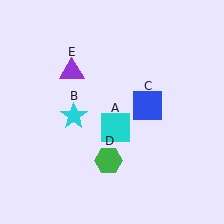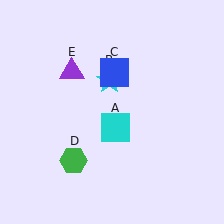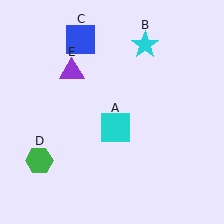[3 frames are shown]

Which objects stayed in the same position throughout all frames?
Cyan square (object A) and purple triangle (object E) remained stationary.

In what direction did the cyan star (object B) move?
The cyan star (object B) moved up and to the right.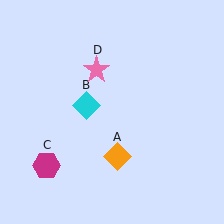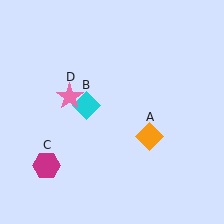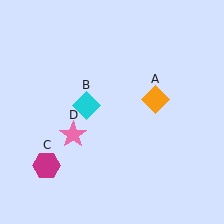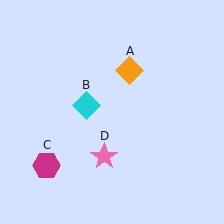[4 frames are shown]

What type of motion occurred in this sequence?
The orange diamond (object A), pink star (object D) rotated counterclockwise around the center of the scene.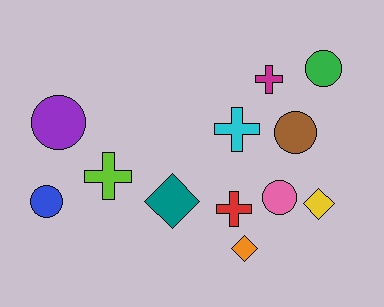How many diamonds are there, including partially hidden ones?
There are 3 diamonds.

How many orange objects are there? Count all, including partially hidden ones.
There is 1 orange object.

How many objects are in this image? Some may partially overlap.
There are 12 objects.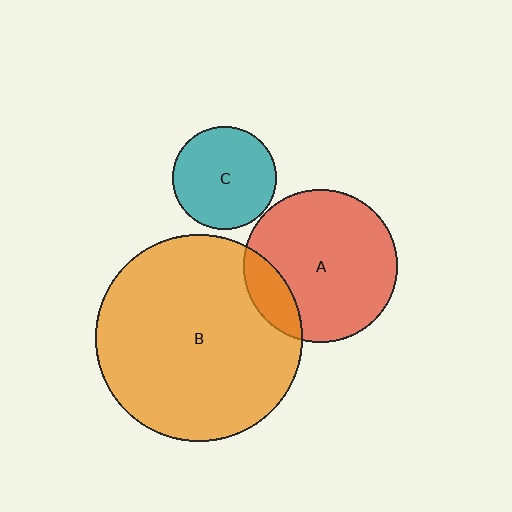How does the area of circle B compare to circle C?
Approximately 4.0 times.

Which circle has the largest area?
Circle B (orange).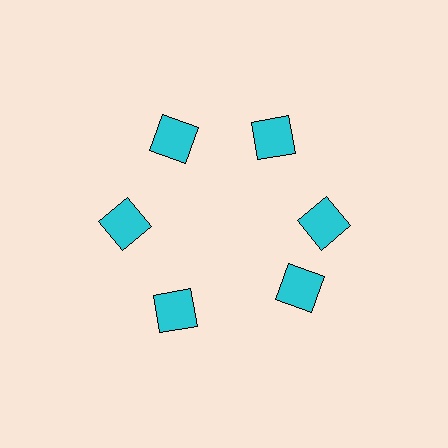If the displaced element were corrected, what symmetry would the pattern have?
It would have 6-fold rotational symmetry — the pattern would map onto itself every 60 degrees.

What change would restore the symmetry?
The symmetry would be restored by rotating it back into even spacing with its neighbors so that all 6 squares sit at equal angles and equal distance from the center.